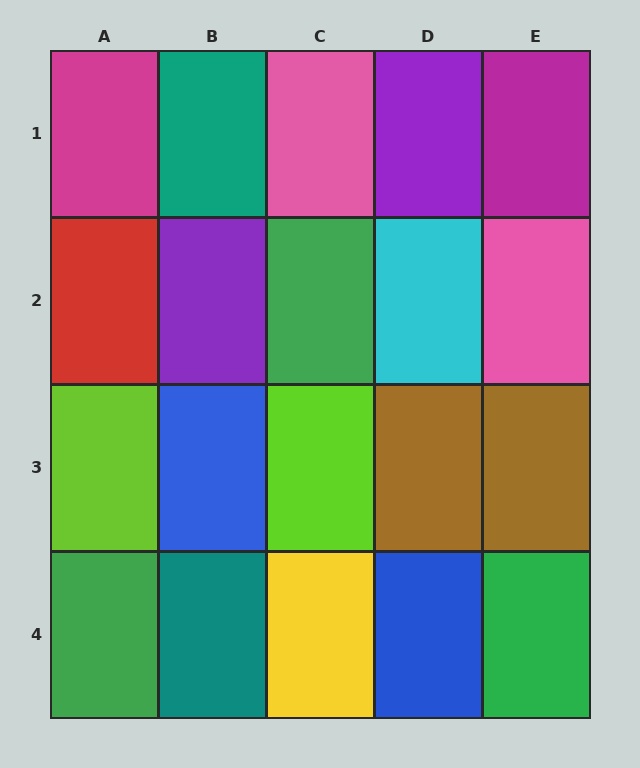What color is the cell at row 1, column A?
Magenta.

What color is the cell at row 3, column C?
Lime.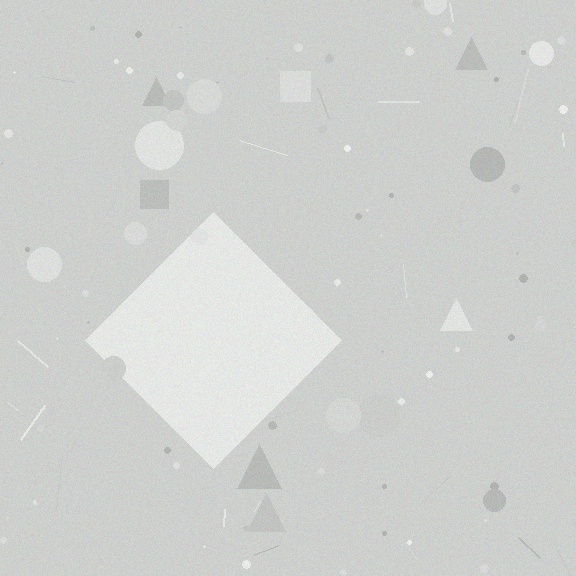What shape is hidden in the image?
A diamond is hidden in the image.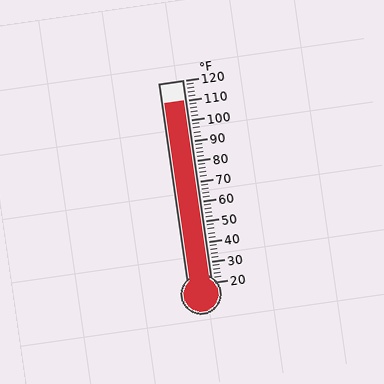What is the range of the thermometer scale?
The thermometer scale ranges from 20°F to 120°F.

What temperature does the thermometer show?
The thermometer shows approximately 110°F.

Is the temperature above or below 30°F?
The temperature is above 30°F.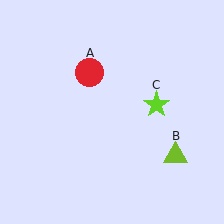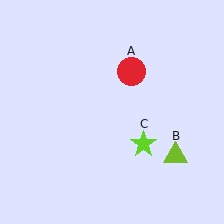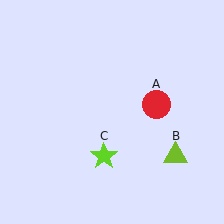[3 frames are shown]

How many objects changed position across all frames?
2 objects changed position: red circle (object A), lime star (object C).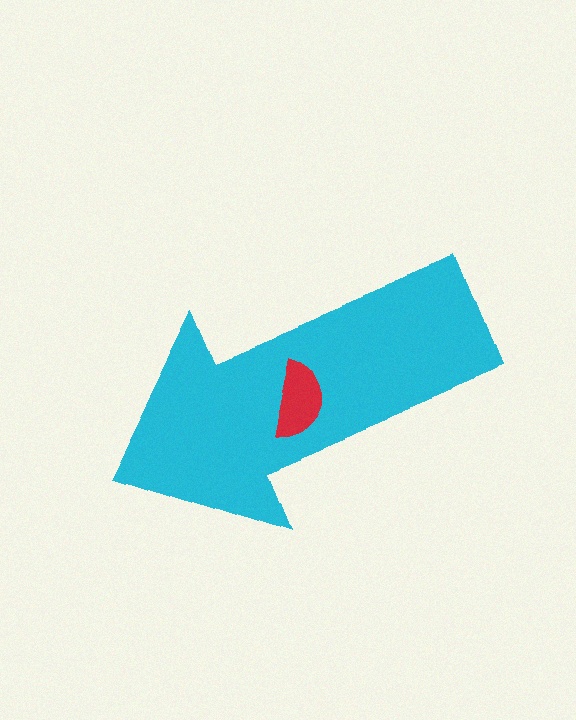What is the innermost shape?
The red semicircle.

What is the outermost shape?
The cyan arrow.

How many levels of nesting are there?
2.